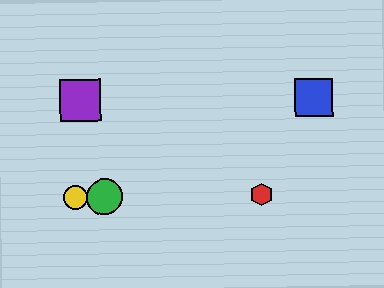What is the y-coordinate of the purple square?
The purple square is at y≈100.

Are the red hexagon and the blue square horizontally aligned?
No, the red hexagon is at y≈194 and the blue square is at y≈98.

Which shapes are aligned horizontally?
The red hexagon, the green circle, the yellow circle are aligned horizontally.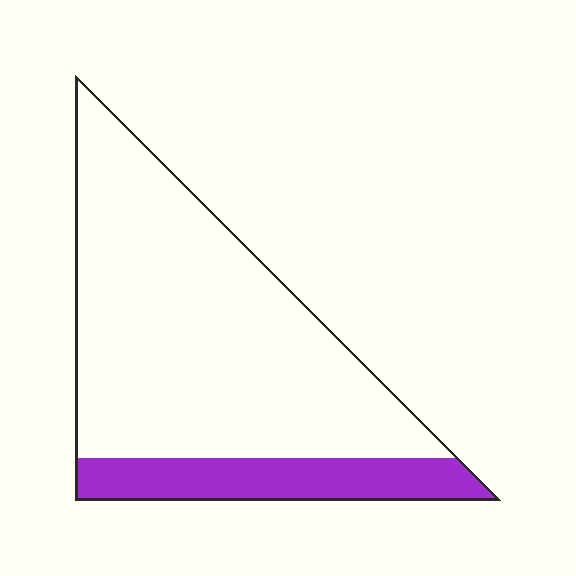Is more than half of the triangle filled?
No.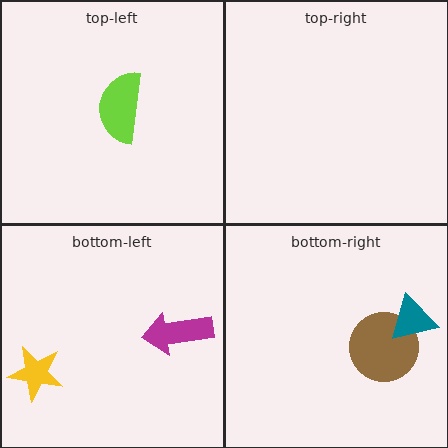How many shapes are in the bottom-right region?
2.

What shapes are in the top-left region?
The lime semicircle.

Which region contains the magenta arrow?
The bottom-left region.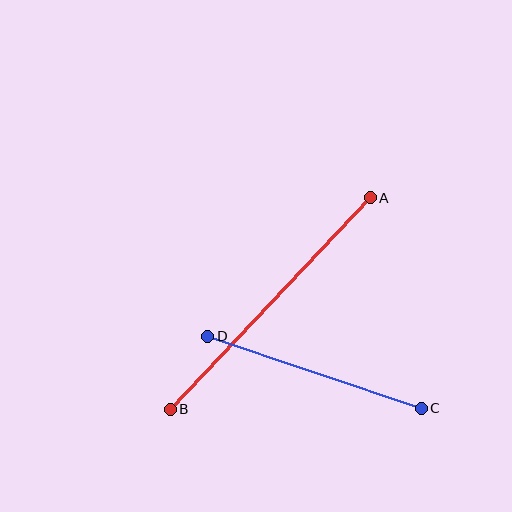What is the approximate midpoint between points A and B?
The midpoint is at approximately (270, 303) pixels.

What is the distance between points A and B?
The distance is approximately 291 pixels.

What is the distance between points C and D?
The distance is approximately 225 pixels.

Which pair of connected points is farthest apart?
Points A and B are farthest apart.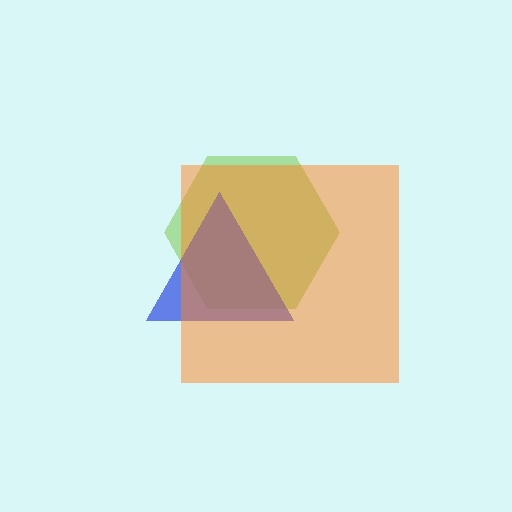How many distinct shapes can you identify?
There are 3 distinct shapes: a lime hexagon, a blue triangle, an orange square.